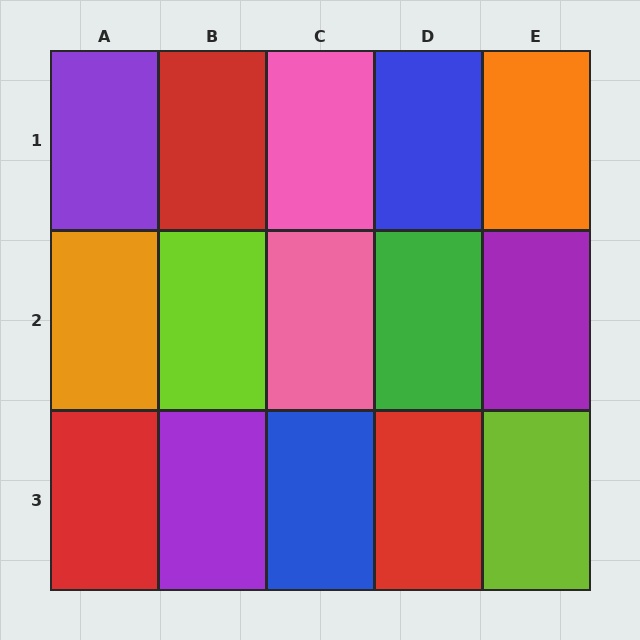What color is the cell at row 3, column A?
Red.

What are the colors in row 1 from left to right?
Purple, red, pink, blue, orange.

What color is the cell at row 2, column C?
Pink.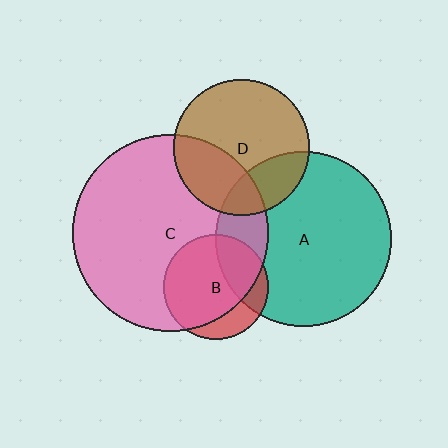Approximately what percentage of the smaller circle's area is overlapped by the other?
Approximately 30%.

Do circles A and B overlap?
Yes.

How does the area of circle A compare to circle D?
Approximately 1.6 times.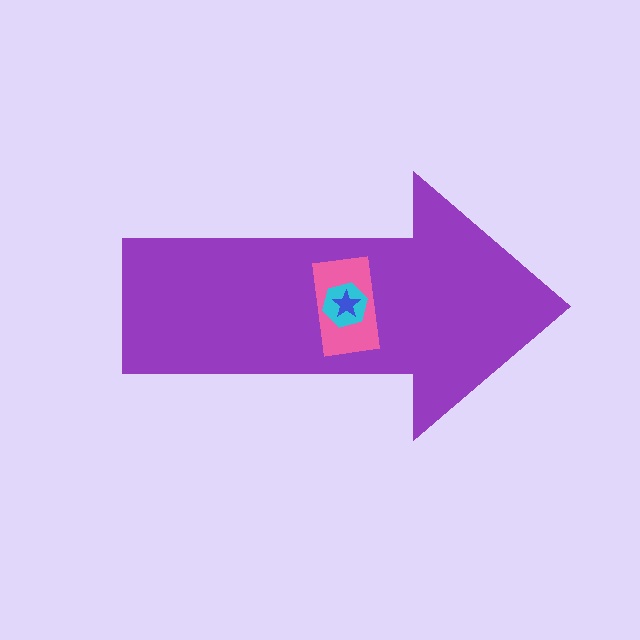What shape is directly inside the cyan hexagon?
The blue star.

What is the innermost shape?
The blue star.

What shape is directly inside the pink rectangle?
The cyan hexagon.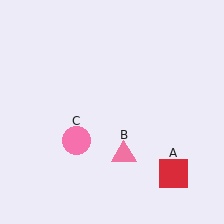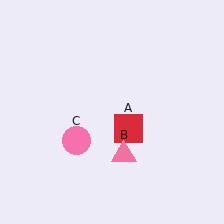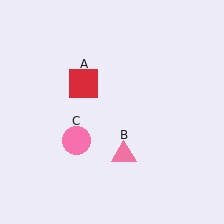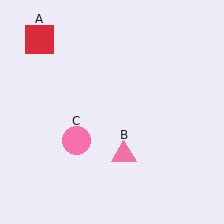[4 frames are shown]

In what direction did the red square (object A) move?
The red square (object A) moved up and to the left.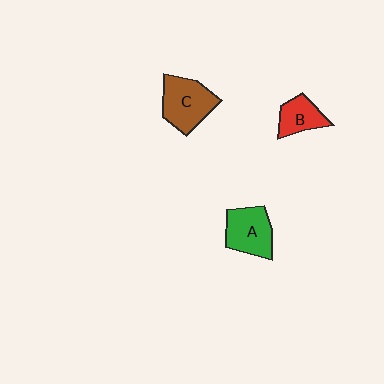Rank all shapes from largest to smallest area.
From largest to smallest: C (brown), A (green), B (red).